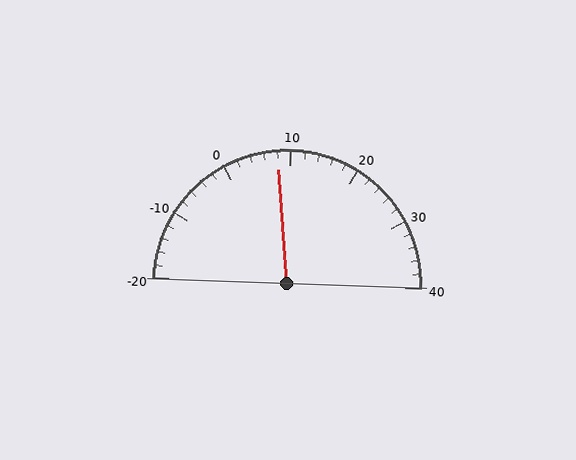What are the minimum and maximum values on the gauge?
The gauge ranges from -20 to 40.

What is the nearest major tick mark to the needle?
The nearest major tick mark is 10.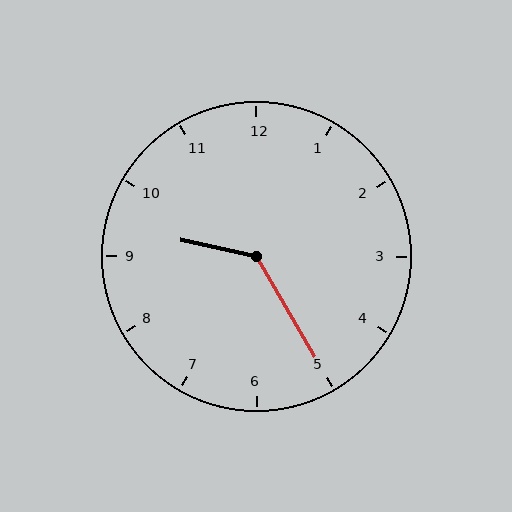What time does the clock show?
9:25.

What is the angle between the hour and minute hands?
Approximately 132 degrees.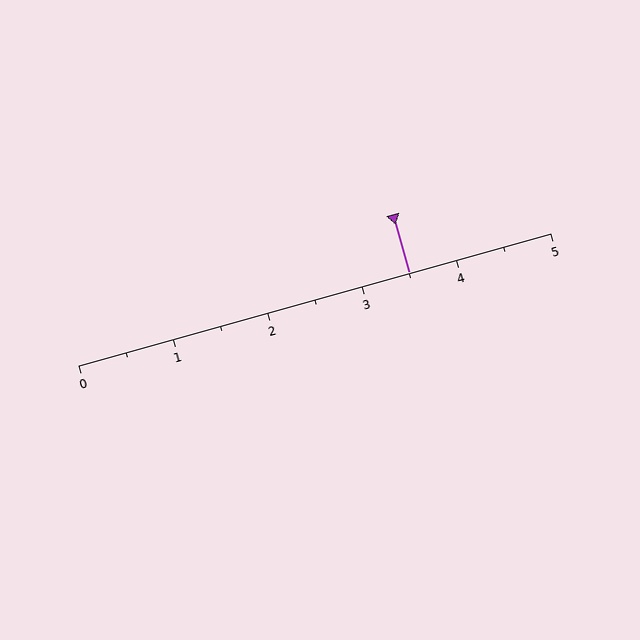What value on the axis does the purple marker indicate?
The marker indicates approximately 3.5.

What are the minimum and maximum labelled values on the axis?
The axis runs from 0 to 5.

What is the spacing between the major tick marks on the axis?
The major ticks are spaced 1 apart.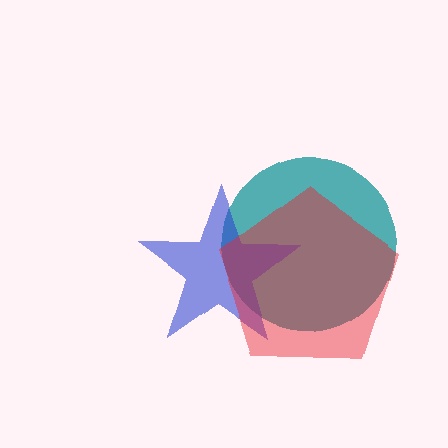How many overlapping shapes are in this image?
There are 3 overlapping shapes in the image.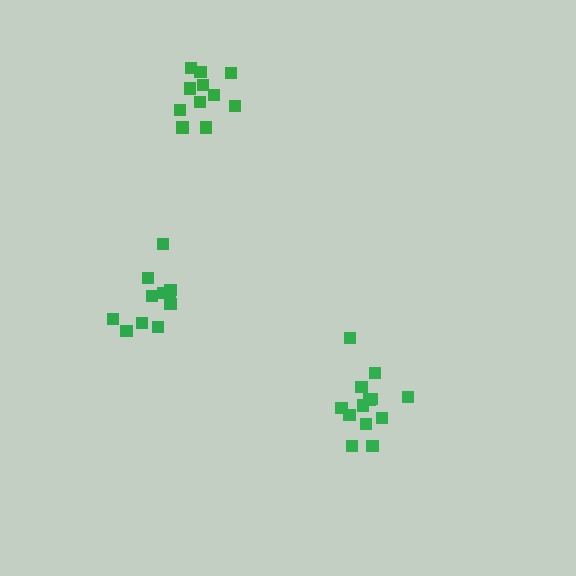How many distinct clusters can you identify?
There are 3 distinct clusters.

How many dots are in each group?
Group 1: 11 dots, Group 2: 13 dots, Group 3: 11 dots (35 total).